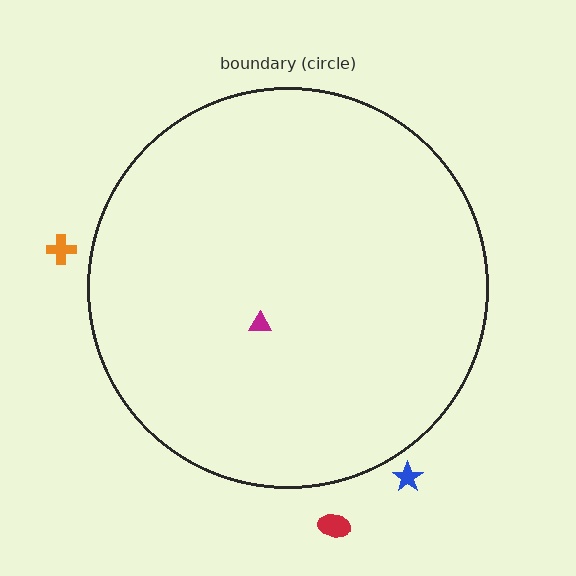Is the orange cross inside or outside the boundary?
Outside.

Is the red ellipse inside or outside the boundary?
Outside.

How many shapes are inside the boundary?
1 inside, 3 outside.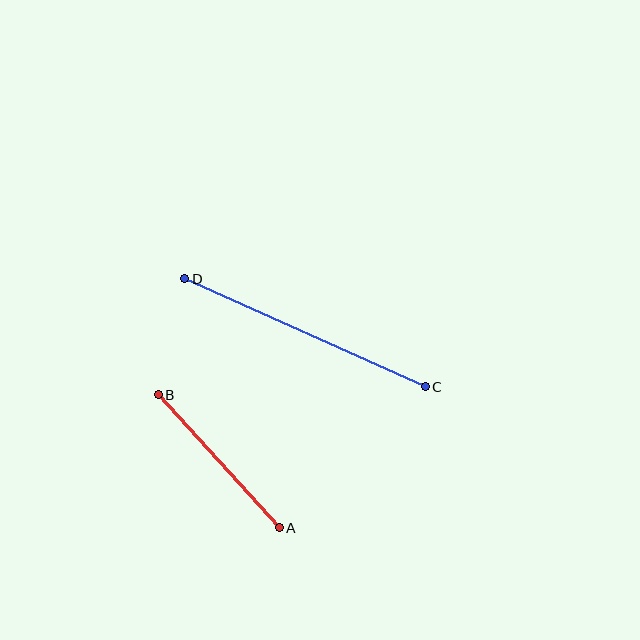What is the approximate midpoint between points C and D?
The midpoint is at approximately (305, 333) pixels.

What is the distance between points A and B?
The distance is approximately 180 pixels.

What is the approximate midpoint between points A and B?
The midpoint is at approximately (219, 461) pixels.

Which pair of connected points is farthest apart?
Points C and D are farthest apart.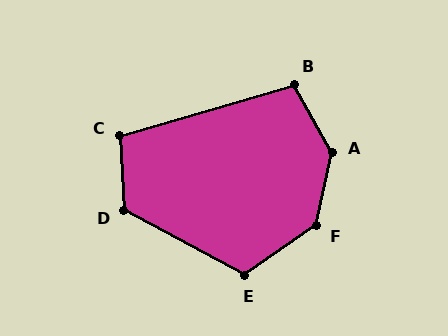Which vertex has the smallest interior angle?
B, at approximately 103 degrees.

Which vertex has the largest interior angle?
A, at approximately 139 degrees.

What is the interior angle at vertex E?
Approximately 117 degrees (obtuse).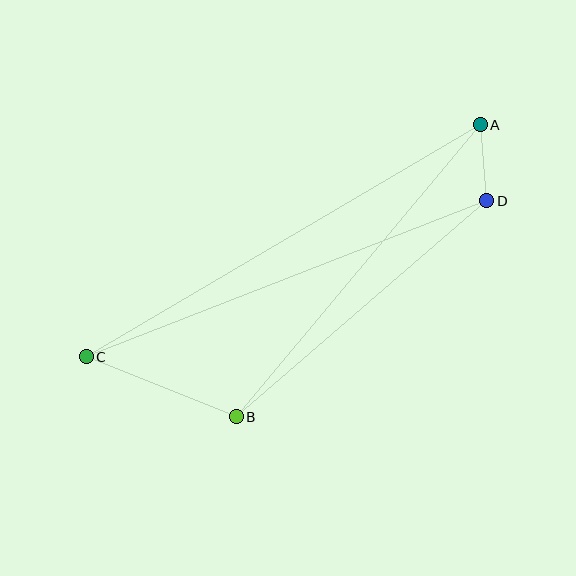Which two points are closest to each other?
Points A and D are closest to each other.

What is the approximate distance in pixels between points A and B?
The distance between A and B is approximately 380 pixels.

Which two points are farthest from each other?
Points A and C are farthest from each other.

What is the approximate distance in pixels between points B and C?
The distance between B and C is approximately 162 pixels.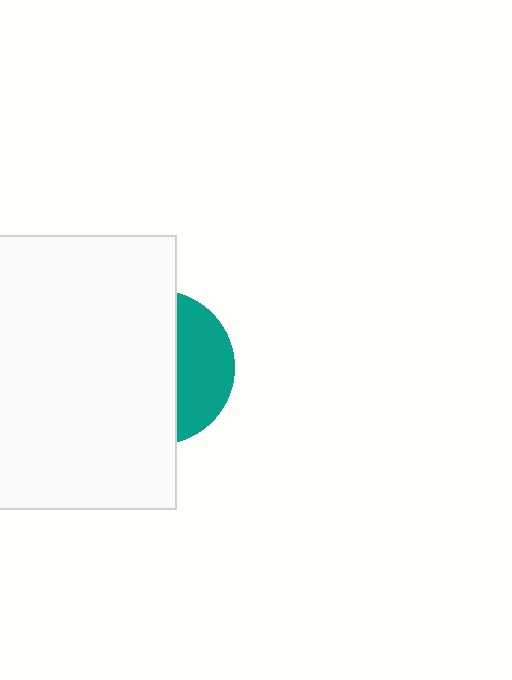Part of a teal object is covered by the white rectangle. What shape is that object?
It is a circle.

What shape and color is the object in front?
The object in front is a white rectangle.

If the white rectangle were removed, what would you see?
You would see the complete teal circle.